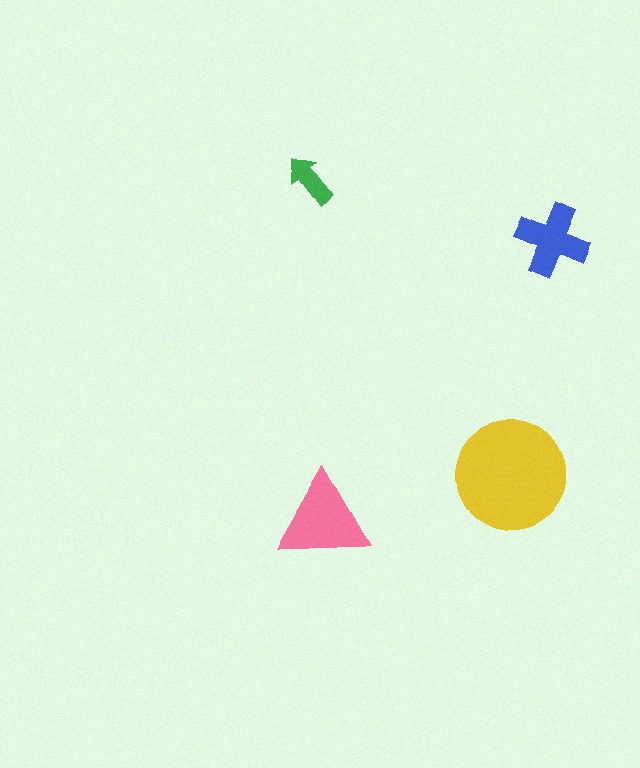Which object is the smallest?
The green arrow.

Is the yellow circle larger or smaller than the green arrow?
Larger.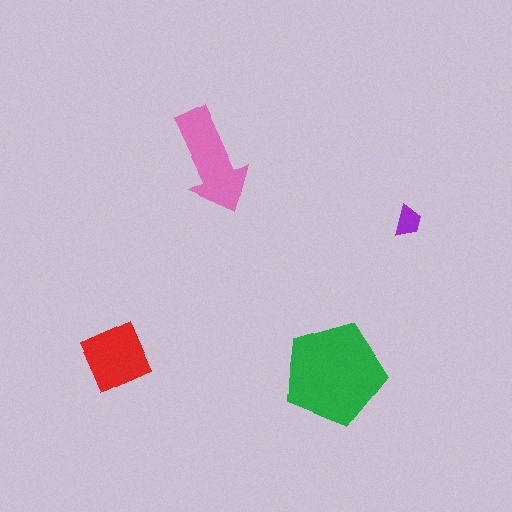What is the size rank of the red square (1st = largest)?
3rd.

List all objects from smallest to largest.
The purple trapezoid, the red square, the pink arrow, the green pentagon.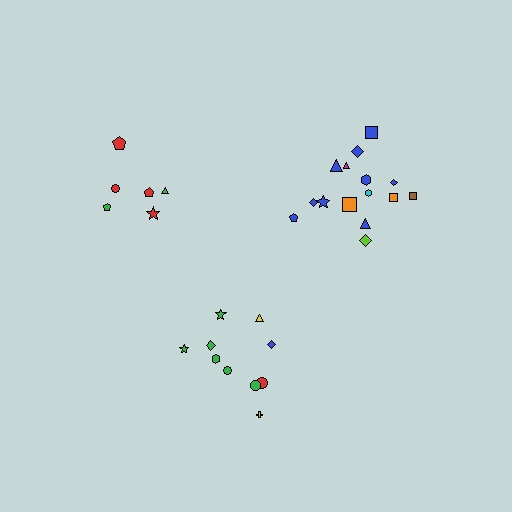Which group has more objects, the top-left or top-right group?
The top-right group.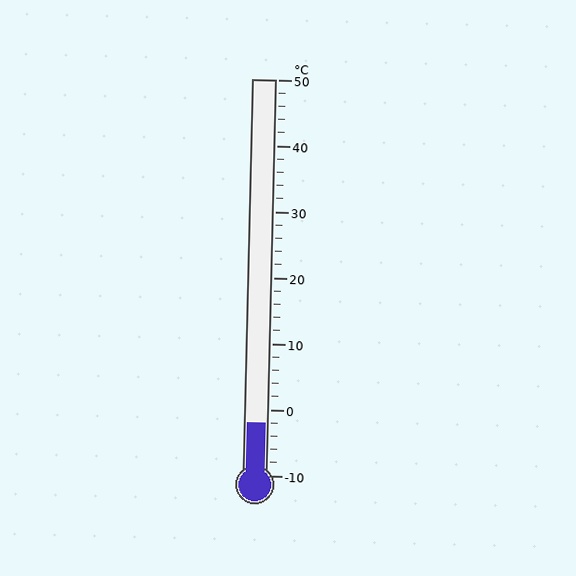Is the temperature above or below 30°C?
The temperature is below 30°C.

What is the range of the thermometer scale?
The thermometer scale ranges from -10°C to 50°C.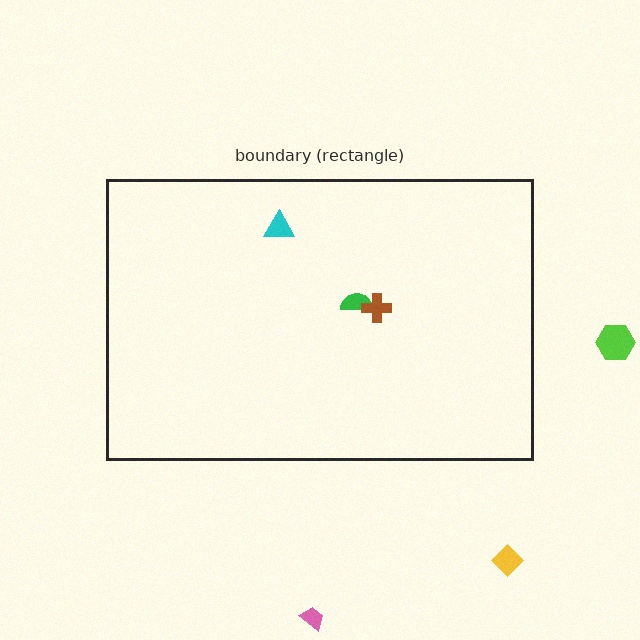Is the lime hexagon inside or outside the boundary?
Outside.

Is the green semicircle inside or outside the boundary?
Inside.